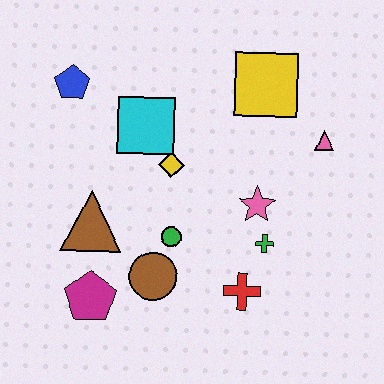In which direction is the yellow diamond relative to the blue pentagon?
The yellow diamond is to the right of the blue pentagon.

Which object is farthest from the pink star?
The blue pentagon is farthest from the pink star.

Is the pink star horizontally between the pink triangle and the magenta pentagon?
Yes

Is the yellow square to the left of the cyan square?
No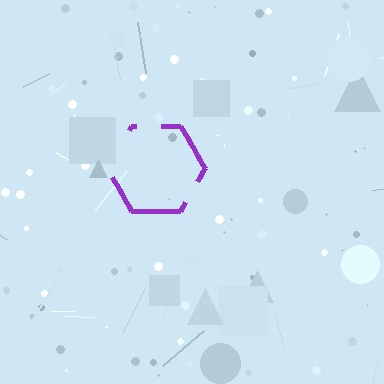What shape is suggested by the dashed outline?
The dashed outline suggests a hexagon.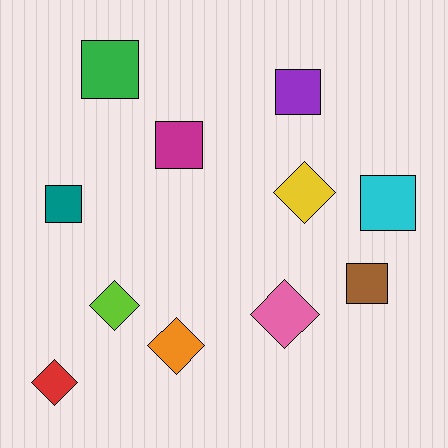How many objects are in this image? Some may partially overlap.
There are 11 objects.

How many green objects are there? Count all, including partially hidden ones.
There is 1 green object.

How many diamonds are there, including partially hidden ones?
There are 5 diamonds.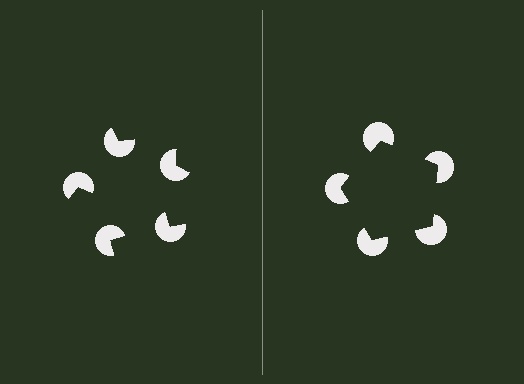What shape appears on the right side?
An illusory pentagon.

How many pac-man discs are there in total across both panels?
10 — 5 on each side.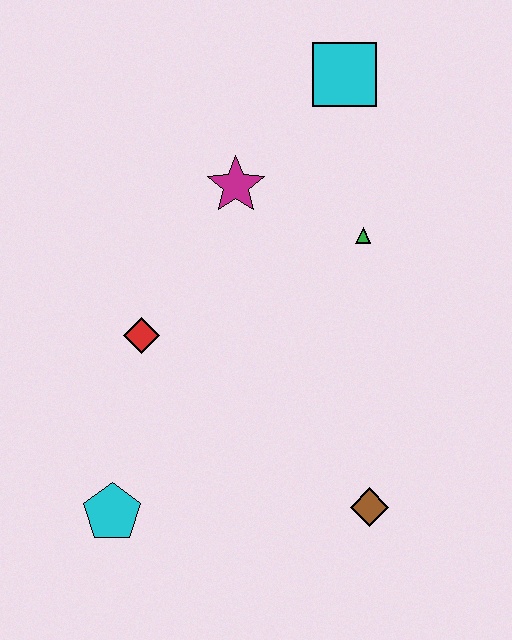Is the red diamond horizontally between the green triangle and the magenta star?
No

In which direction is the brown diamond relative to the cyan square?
The brown diamond is below the cyan square.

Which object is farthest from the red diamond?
The cyan square is farthest from the red diamond.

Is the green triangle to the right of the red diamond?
Yes